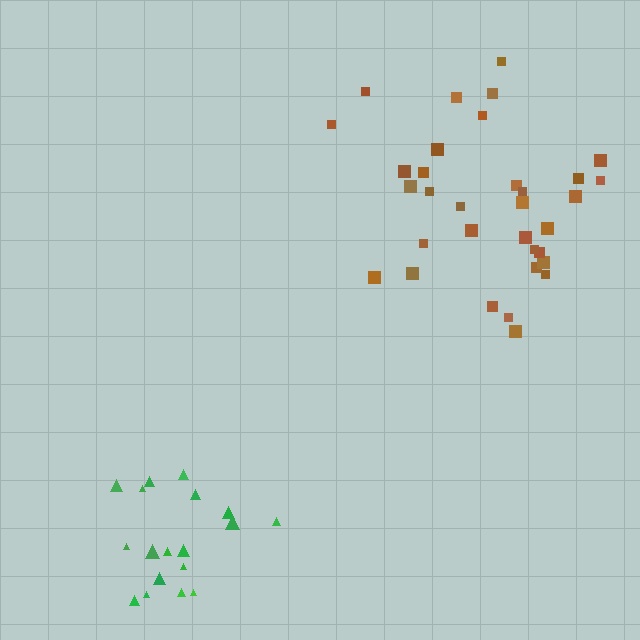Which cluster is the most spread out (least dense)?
Brown.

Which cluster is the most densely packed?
Green.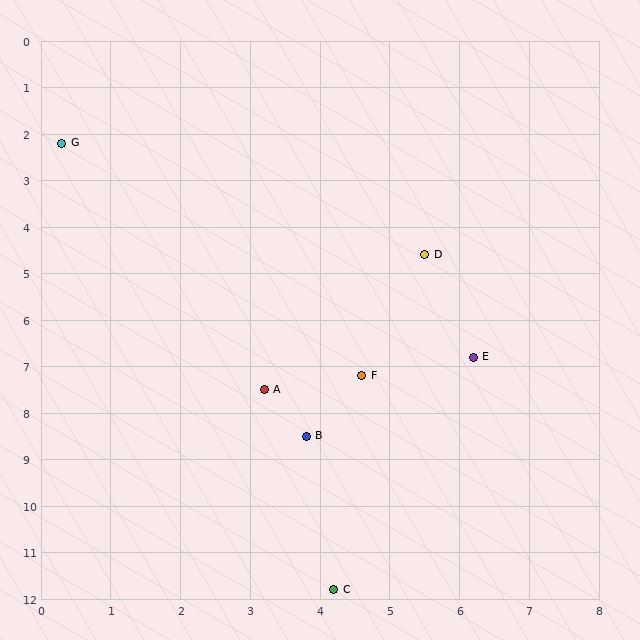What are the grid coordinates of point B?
Point B is at approximately (3.8, 8.5).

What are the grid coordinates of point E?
Point E is at approximately (6.2, 6.8).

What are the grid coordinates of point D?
Point D is at approximately (5.5, 4.6).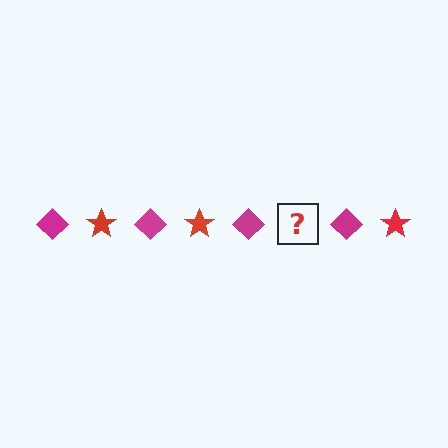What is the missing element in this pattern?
The missing element is a red star.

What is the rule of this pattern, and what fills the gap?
The rule is that the pattern alternates between magenta diamond and red star. The gap should be filled with a red star.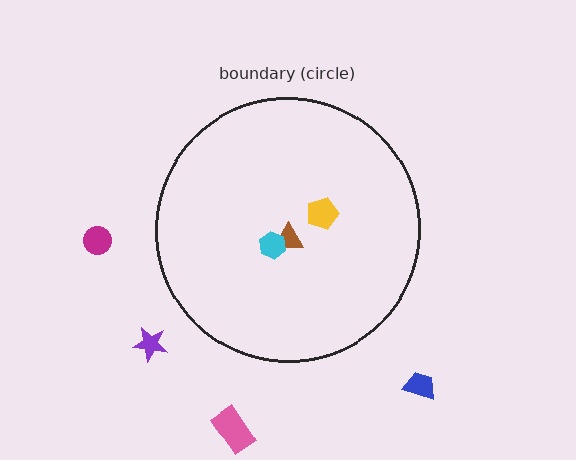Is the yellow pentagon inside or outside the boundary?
Inside.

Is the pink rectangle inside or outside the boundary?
Outside.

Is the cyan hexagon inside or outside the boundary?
Inside.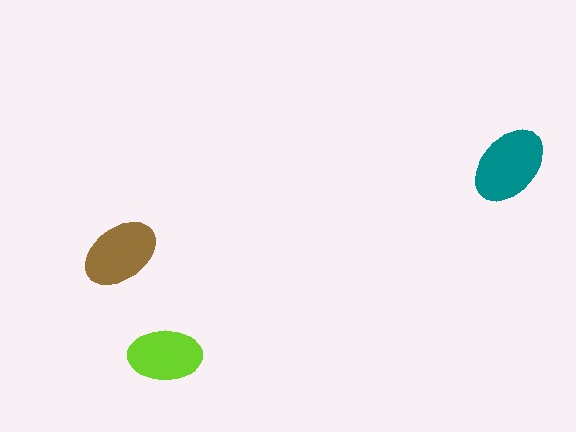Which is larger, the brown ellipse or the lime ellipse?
The brown one.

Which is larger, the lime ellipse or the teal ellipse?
The teal one.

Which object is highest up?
The teal ellipse is topmost.